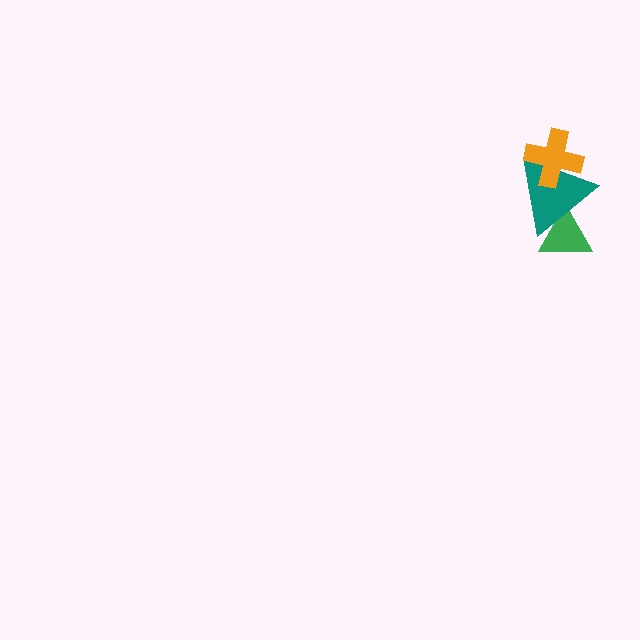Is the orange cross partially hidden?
No, no other shape covers it.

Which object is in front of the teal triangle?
The orange cross is in front of the teal triangle.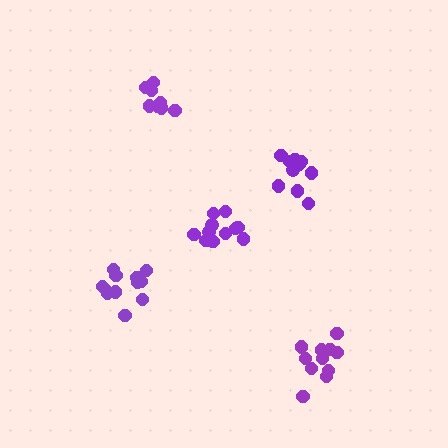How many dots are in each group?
Group 1: 12 dots, Group 2: 8 dots, Group 3: 11 dots, Group 4: 13 dots, Group 5: 11 dots (55 total).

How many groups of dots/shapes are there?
There are 5 groups.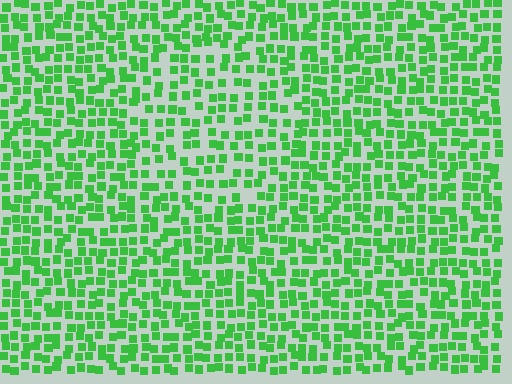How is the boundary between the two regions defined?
The boundary is defined by a change in element density (approximately 1.4x ratio). All elements are the same color, size, and shape.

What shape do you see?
I see a circle.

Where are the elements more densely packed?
The elements are more densely packed outside the circle boundary.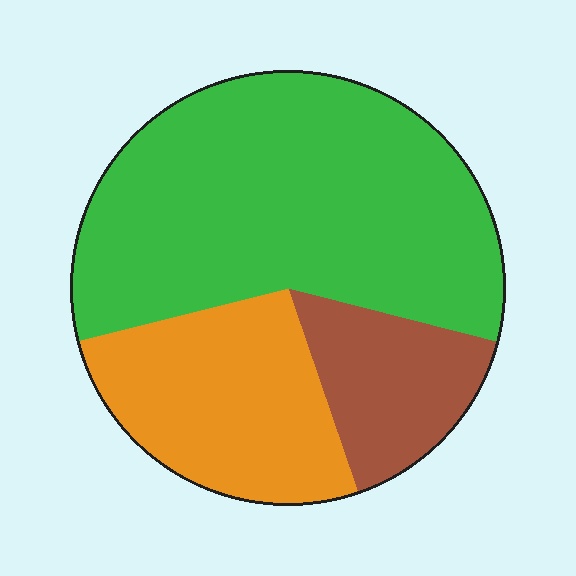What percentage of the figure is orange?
Orange takes up about one quarter (1/4) of the figure.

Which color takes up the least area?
Brown, at roughly 15%.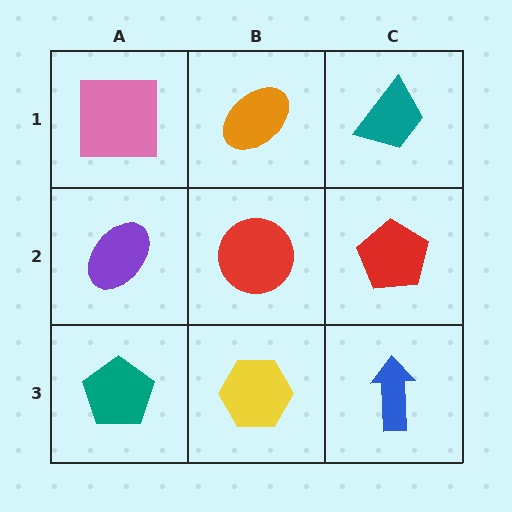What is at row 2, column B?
A red circle.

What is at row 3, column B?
A yellow hexagon.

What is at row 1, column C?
A teal trapezoid.